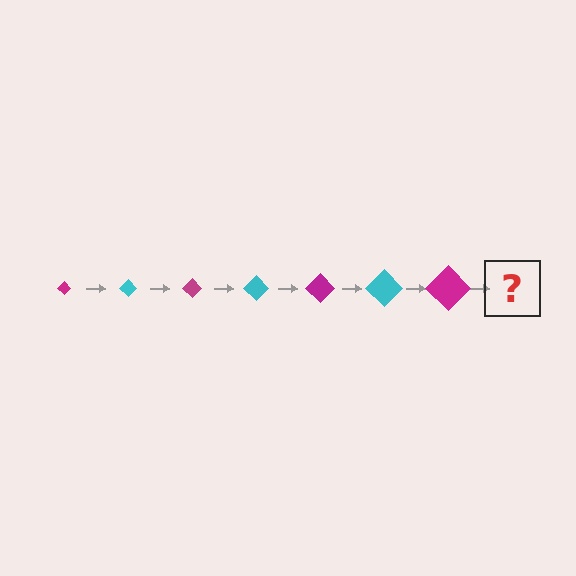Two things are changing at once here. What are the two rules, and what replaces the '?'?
The two rules are that the diamond grows larger each step and the color cycles through magenta and cyan. The '?' should be a cyan diamond, larger than the previous one.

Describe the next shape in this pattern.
It should be a cyan diamond, larger than the previous one.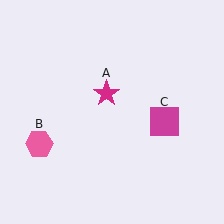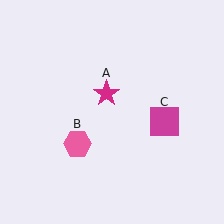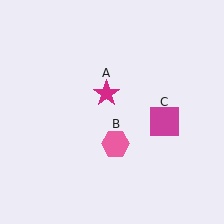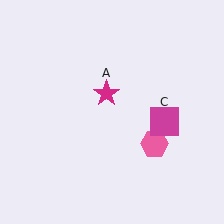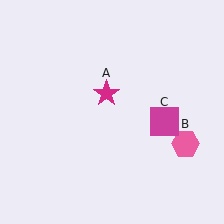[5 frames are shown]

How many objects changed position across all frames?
1 object changed position: pink hexagon (object B).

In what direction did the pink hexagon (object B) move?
The pink hexagon (object B) moved right.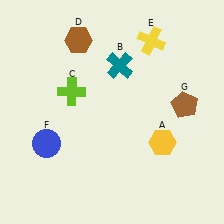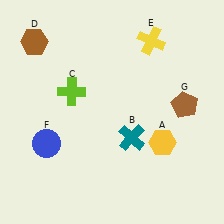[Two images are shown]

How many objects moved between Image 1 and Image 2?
2 objects moved between the two images.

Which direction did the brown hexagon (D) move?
The brown hexagon (D) moved left.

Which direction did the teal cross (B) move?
The teal cross (B) moved down.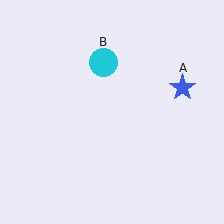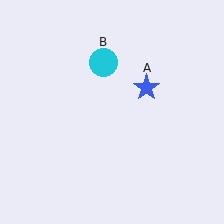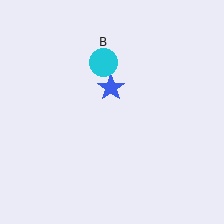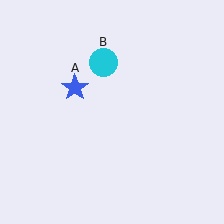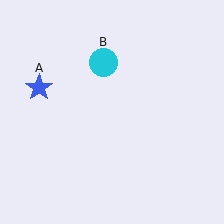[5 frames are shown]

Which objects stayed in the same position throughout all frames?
Cyan circle (object B) remained stationary.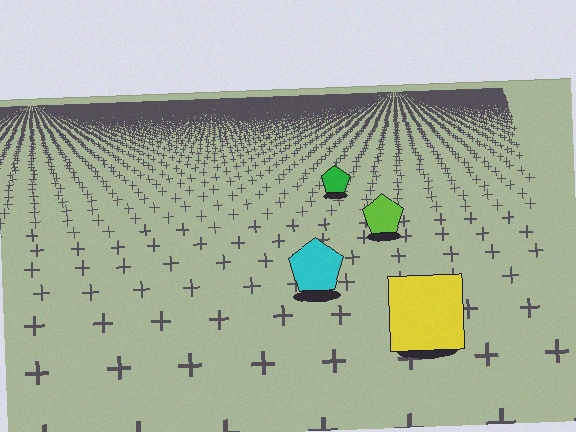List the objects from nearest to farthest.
From nearest to farthest: the yellow square, the cyan pentagon, the lime pentagon, the green pentagon.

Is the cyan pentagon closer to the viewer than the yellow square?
No. The yellow square is closer — you can tell from the texture gradient: the ground texture is coarser near it.